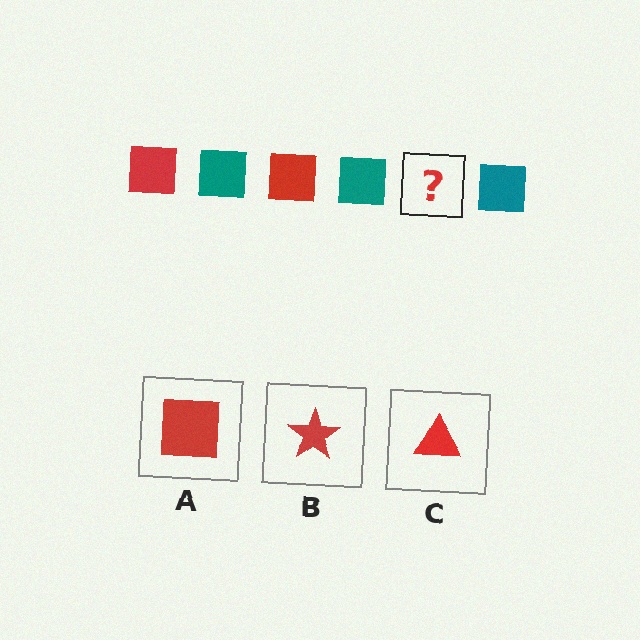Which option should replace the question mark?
Option A.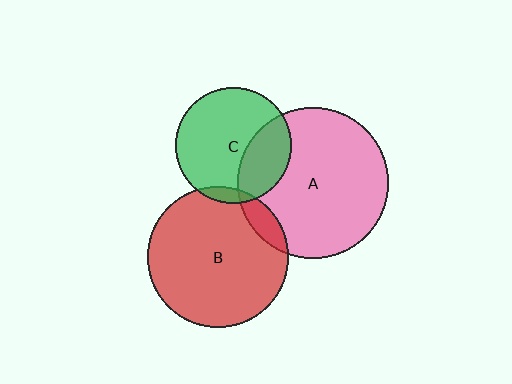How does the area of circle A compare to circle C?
Approximately 1.7 times.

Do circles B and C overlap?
Yes.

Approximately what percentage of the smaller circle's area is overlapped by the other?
Approximately 5%.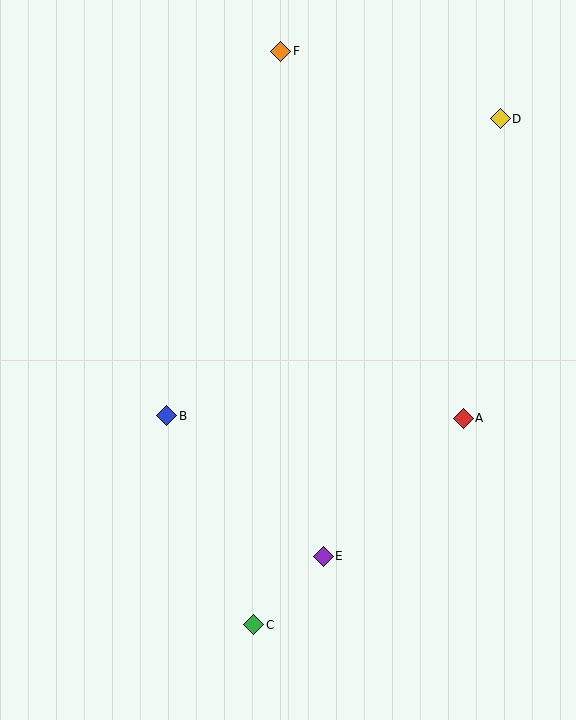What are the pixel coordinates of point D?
Point D is at (500, 119).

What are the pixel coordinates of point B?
Point B is at (167, 416).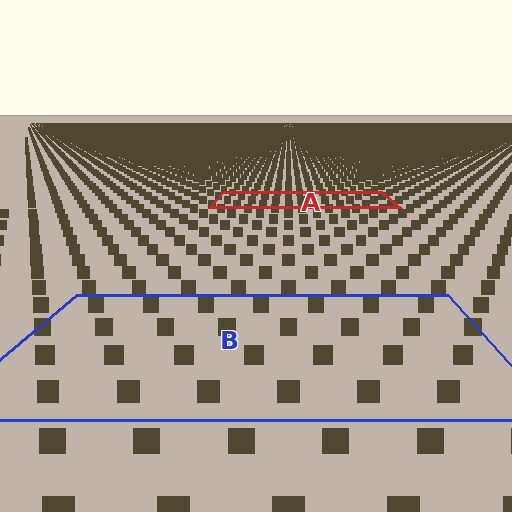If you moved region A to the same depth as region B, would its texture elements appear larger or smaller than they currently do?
They would appear larger. At a closer depth, the same texture elements are projected at a bigger on-screen size.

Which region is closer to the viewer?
Region B is closer. The texture elements there are larger and more spread out.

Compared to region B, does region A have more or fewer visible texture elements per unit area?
Region A has more texture elements per unit area — they are packed more densely because it is farther away.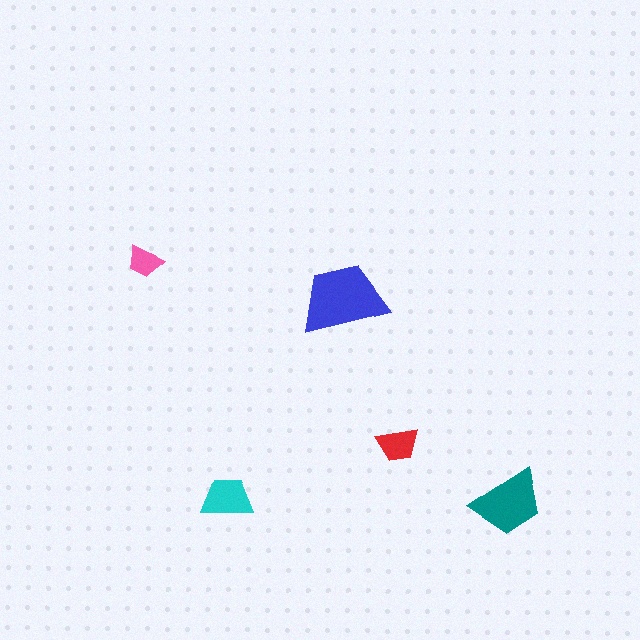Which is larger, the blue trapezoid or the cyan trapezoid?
The blue one.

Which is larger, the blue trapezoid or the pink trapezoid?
The blue one.